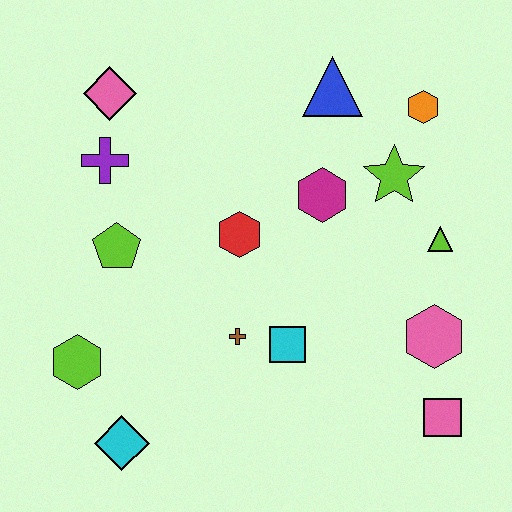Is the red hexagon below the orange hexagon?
Yes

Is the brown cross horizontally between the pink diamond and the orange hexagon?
Yes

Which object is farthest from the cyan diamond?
The orange hexagon is farthest from the cyan diamond.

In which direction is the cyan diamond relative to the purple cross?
The cyan diamond is below the purple cross.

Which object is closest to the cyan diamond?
The lime hexagon is closest to the cyan diamond.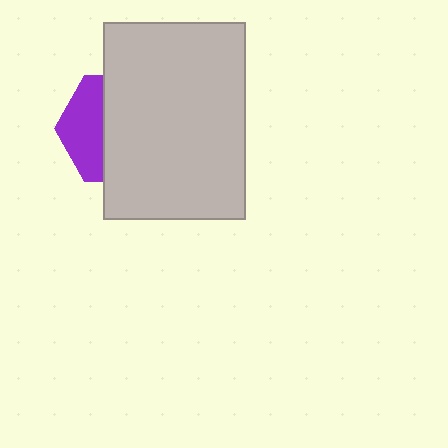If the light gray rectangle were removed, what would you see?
You would see the complete purple hexagon.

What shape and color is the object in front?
The object in front is a light gray rectangle.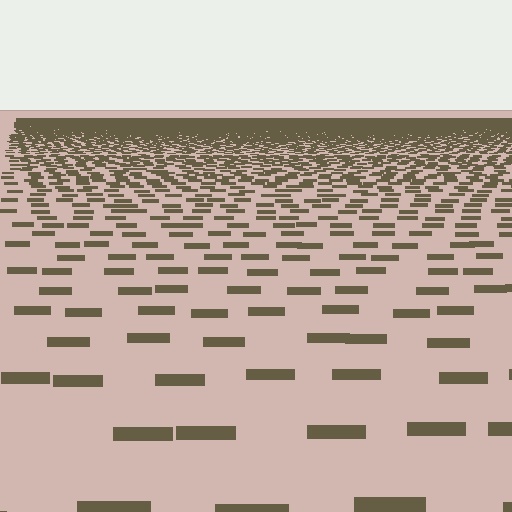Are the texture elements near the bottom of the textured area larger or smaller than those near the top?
Larger. Near the bottom, elements are closer to the viewer and appear at a bigger on-screen size.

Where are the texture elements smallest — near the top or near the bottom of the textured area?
Near the top.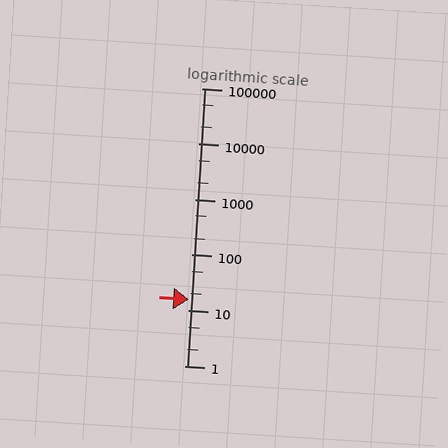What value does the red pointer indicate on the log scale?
The pointer indicates approximately 16.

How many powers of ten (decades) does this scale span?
The scale spans 5 decades, from 1 to 100000.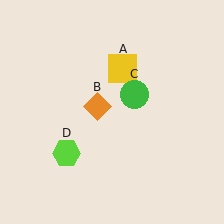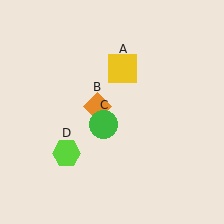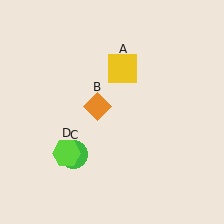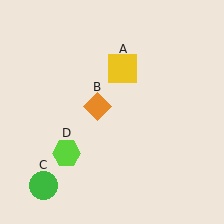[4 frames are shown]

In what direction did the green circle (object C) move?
The green circle (object C) moved down and to the left.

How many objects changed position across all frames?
1 object changed position: green circle (object C).